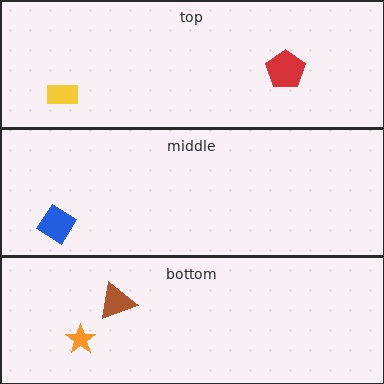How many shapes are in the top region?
2.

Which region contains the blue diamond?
The middle region.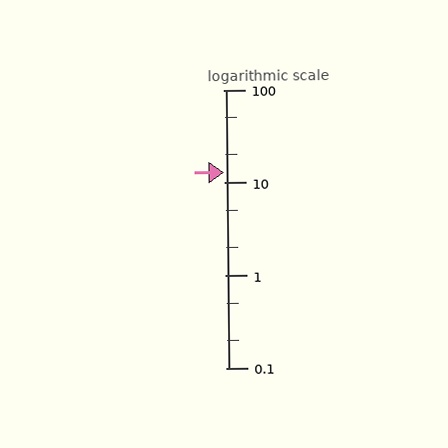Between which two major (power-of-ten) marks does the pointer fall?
The pointer is between 10 and 100.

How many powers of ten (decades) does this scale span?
The scale spans 3 decades, from 0.1 to 100.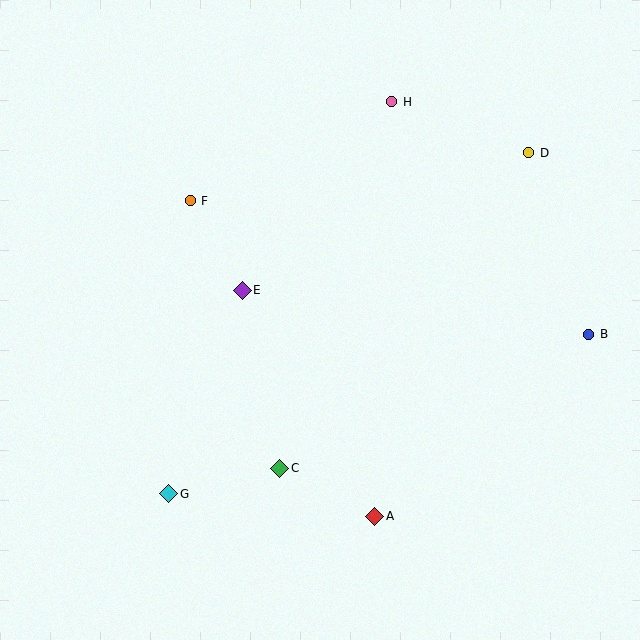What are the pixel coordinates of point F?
Point F is at (190, 201).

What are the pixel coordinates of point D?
Point D is at (529, 153).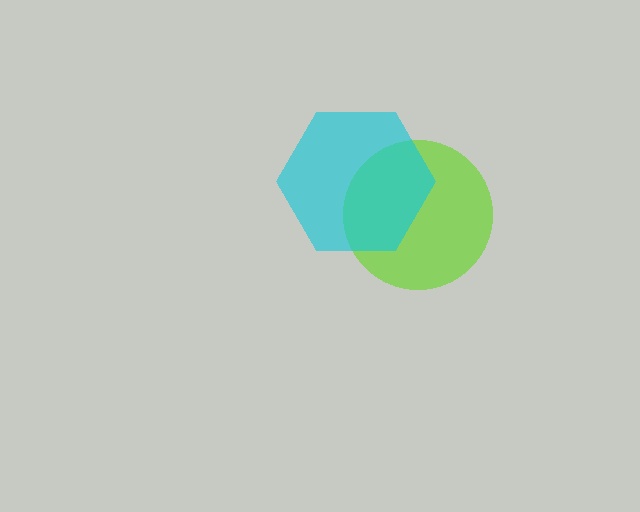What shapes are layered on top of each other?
The layered shapes are: a lime circle, a cyan hexagon.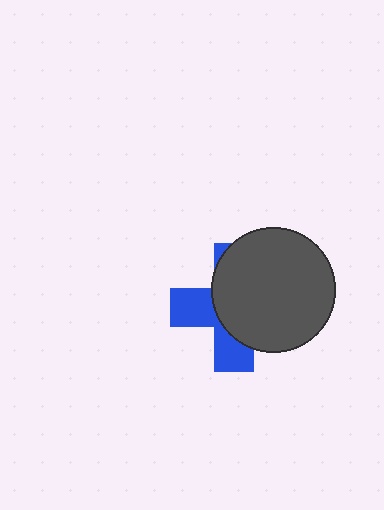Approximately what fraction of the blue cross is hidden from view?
Roughly 61% of the blue cross is hidden behind the dark gray circle.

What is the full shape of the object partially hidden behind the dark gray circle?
The partially hidden object is a blue cross.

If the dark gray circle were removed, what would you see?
You would see the complete blue cross.